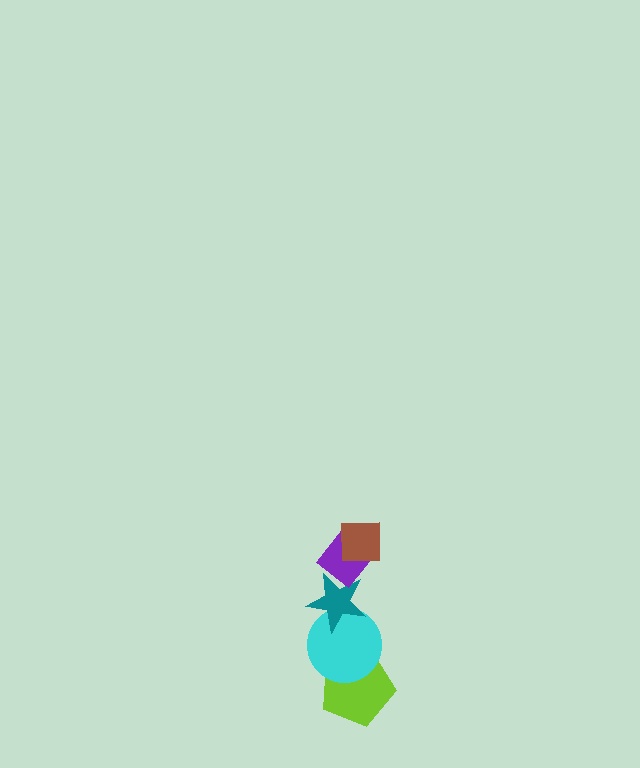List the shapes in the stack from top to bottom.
From top to bottom: the brown square, the purple diamond, the teal star, the cyan circle, the lime pentagon.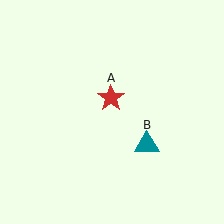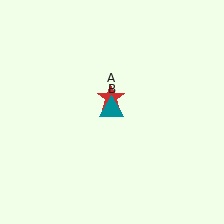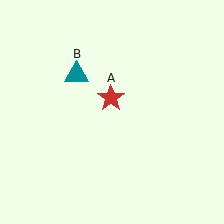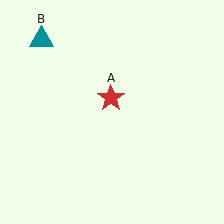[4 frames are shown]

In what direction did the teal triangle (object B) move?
The teal triangle (object B) moved up and to the left.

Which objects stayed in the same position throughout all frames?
Red star (object A) remained stationary.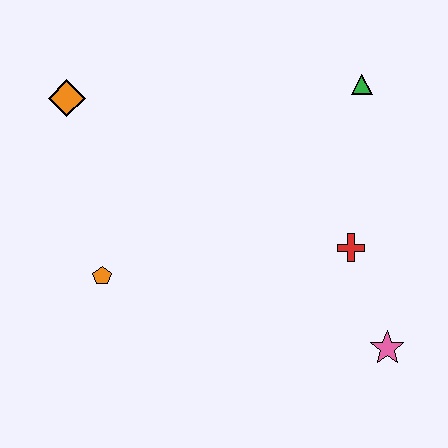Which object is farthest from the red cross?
The orange diamond is farthest from the red cross.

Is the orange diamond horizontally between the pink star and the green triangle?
No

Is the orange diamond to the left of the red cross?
Yes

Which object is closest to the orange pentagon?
The orange diamond is closest to the orange pentagon.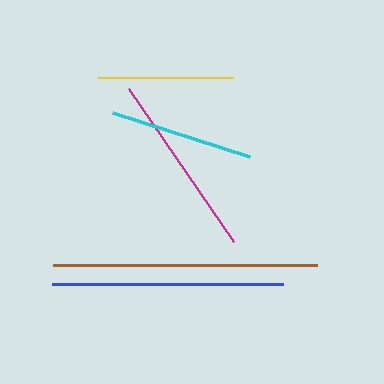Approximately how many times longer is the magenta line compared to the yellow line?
The magenta line is approximately 1.4 times the length of the yellow line.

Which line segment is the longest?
The brown line is the longest at approximately 264 pixels.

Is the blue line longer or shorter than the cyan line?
The blue line is longer than the cyan line.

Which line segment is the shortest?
The yellow line is the shortest at approximately 134 pixels.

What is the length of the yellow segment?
The yellow segment is approximately 134 pixels long.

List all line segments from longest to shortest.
From longest to shortest: brown, blue, magenta, cyan, yellow.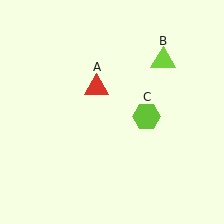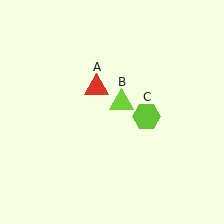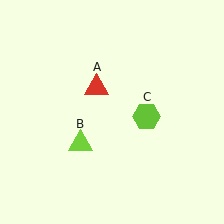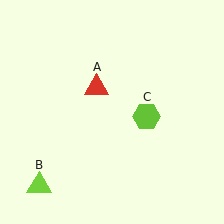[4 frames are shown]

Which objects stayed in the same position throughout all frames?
Red triangle (object A) and lime hexagon (object C) remained stationary.